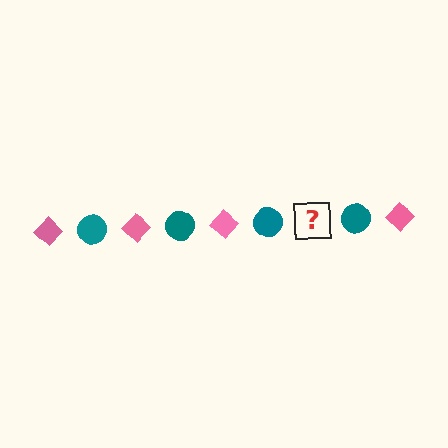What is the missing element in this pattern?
The missing element is a pink diamond.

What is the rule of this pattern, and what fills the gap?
The rule is that the pattern alternates between pink diamond and teal circle. The gap should be filled with a pink diamond.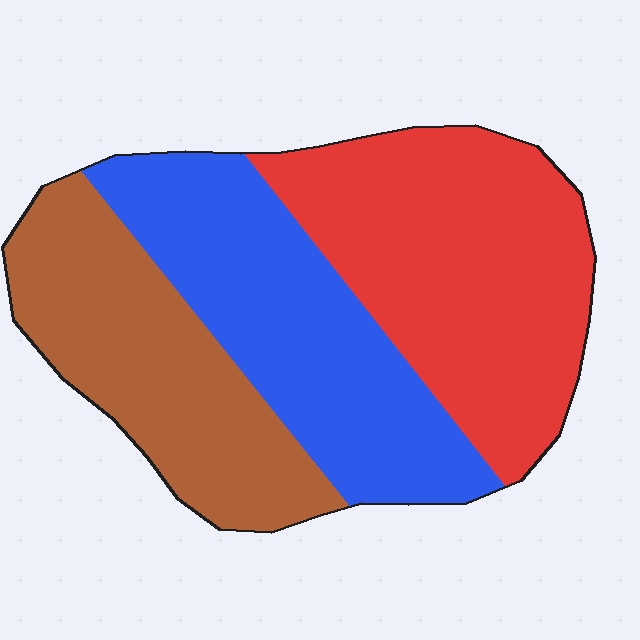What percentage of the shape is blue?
Blue covers 33% of the shape.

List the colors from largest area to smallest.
From largest to smallest: red, blue, brown.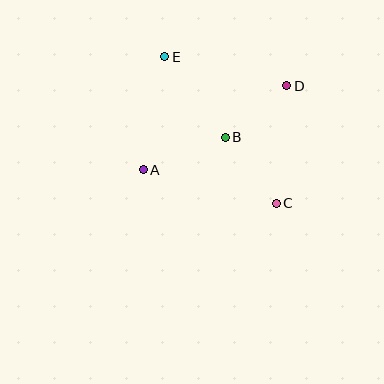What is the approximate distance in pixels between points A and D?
The distance between A and D is approximately 166 pixels.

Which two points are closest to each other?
Points B and D are closest to each other.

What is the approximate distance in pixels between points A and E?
The distance between A and E is approximately 115 pixels.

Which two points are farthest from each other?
Points C and E are farthest from each other.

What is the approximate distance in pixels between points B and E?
The distance between B and E is approximately 101 pixels.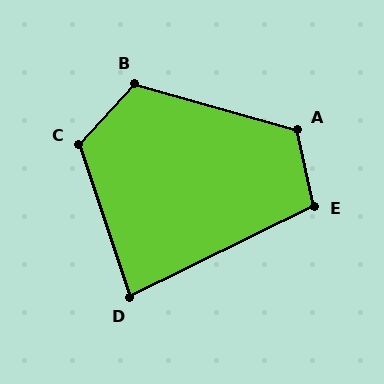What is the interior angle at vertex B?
Approximately 117 degrees (obtuse).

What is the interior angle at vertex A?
Approximately 118 degrees (obtuse).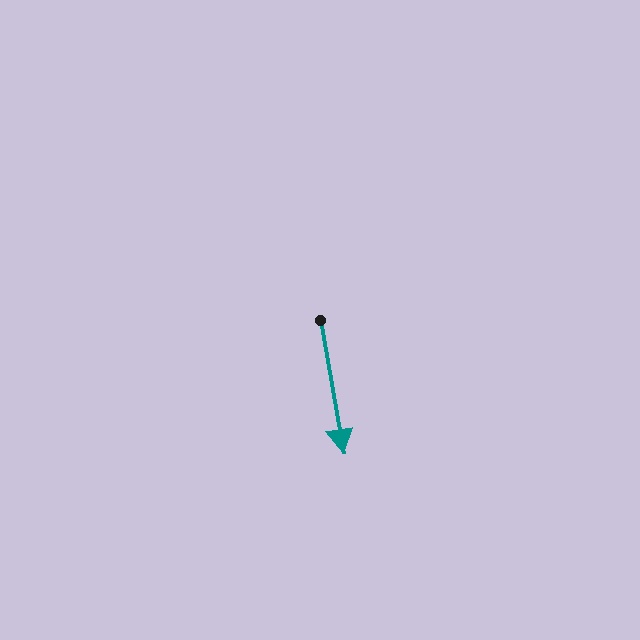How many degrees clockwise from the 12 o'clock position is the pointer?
Approximately 170 degrees.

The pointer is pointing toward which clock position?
Roughly 6 o'clock.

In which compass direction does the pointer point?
South.